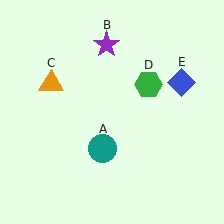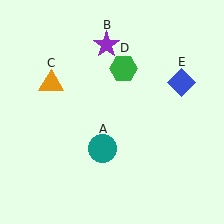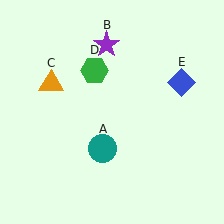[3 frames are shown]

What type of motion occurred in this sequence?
The green hexagon (object D) rotated counterclockwise around the center of the scene.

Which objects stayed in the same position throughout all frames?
Teal circle (object A) and purple star (object B) and orange triangle (object C) and blue diamond (object E) remained stationary.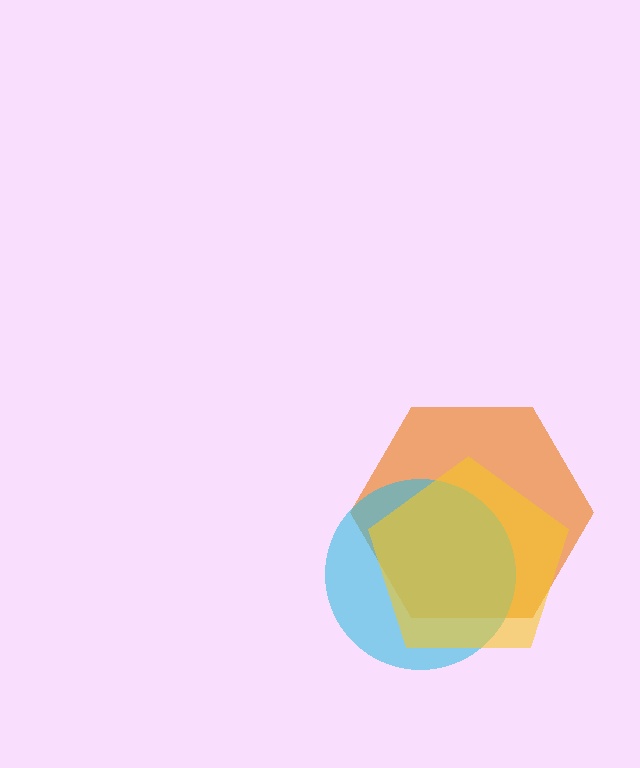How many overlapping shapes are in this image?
There are 3 overlapping shapes in the image.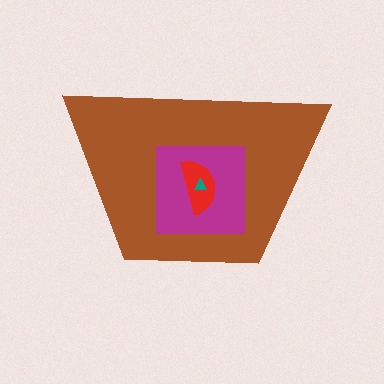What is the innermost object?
The teal triangle.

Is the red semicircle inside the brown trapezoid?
Yes.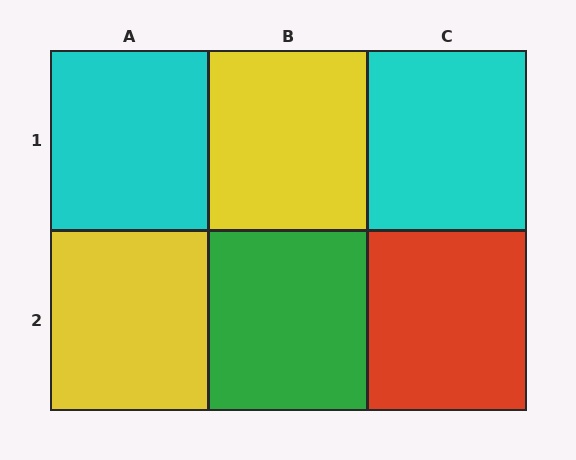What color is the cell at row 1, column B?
Yellow.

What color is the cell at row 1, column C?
Cyan.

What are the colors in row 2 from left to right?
Yellow, green, red.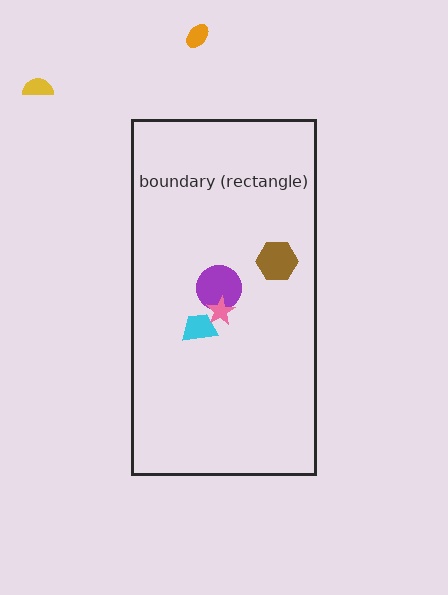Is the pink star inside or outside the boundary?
Inside.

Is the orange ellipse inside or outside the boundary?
Outside.